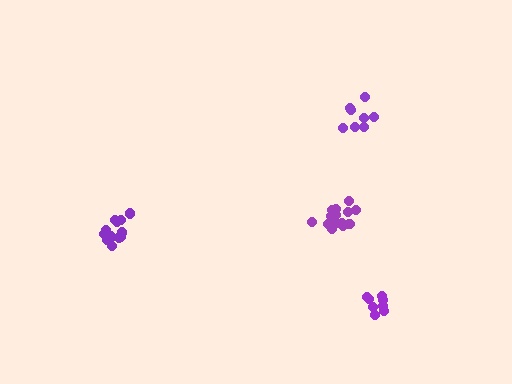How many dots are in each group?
Group 1: 8 dots, Group 2: 14 dots, Group 3: 8 dots, Group 4: 14 dots (44 total).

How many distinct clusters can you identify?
There are 4 distinct clusters.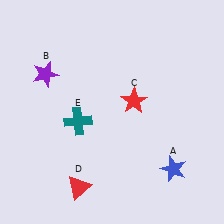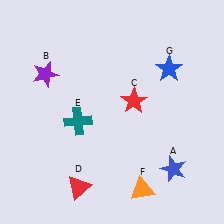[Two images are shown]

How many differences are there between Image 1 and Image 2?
There are 2 differences between the two images.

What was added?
An orange triangle (F), a blue star (G) were added in Image 2.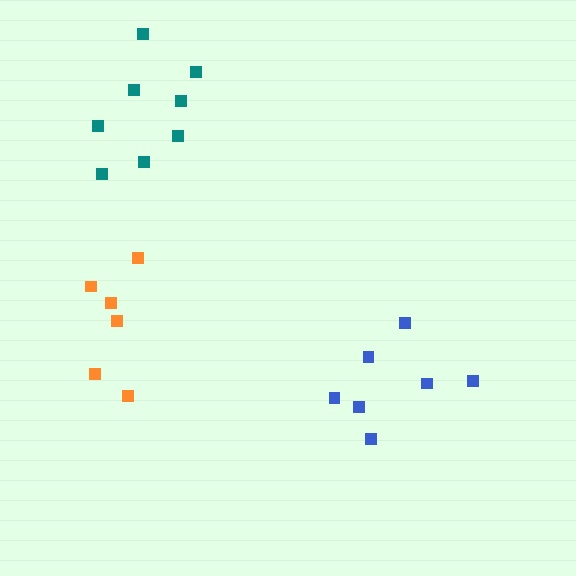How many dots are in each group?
Group 1: 7 dots, Group 2: 8 dots, Group 3: 6 dots (21 total).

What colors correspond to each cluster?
The clusters are colored: blue, teal, orange.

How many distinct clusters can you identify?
There are 3 distinct clusters.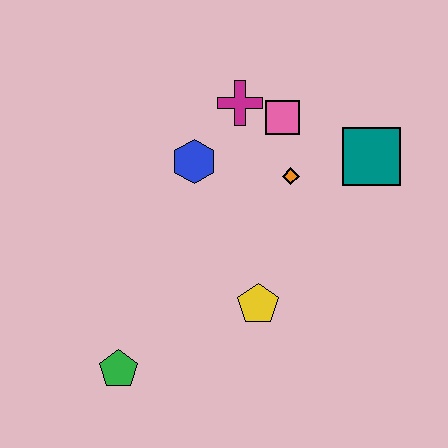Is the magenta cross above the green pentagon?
Yes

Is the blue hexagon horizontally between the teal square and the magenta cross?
No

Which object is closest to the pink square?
The magenta cross is closest to the pink square.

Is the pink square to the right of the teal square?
No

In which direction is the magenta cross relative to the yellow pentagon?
The magenta cross is above the yellow pentagon.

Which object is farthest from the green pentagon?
The teal square is farthest from the green pentagon.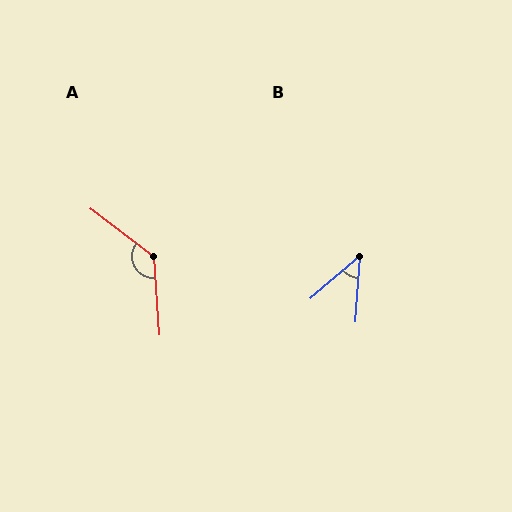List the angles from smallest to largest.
B (45°), A (131°).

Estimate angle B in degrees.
Approximately 45 degrees.